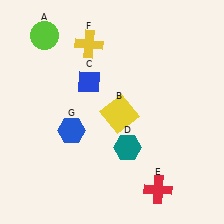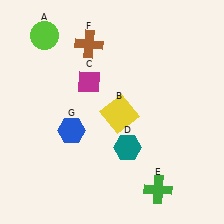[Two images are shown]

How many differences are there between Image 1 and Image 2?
There are 3 differences between the two images.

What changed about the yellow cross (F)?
In Image 1, F is yellow. In Image 2, it changed to brown.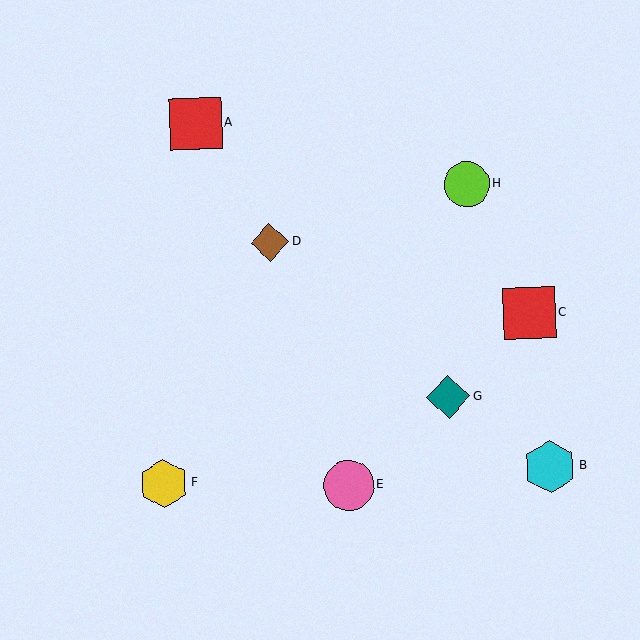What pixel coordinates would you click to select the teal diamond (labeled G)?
Click at (448, 397) to select the teal diamond G.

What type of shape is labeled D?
Shape D is a brown diamond.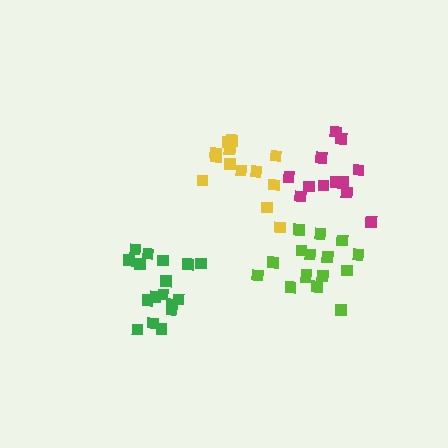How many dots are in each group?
Group 1: 12 dots, Group 2: 17 dots, Group 3: 16 dots, Group 4: 13 dots (58 total).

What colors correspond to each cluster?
The clusters are colored: magenta, green, lime, yellow.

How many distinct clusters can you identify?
There are 4 distinct clusters.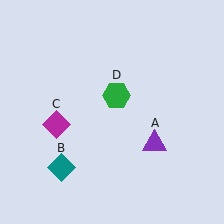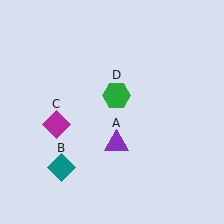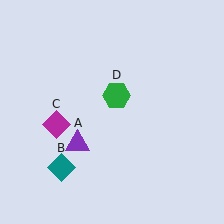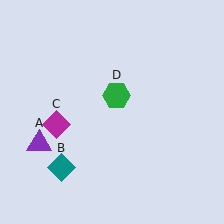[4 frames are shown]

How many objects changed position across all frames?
1 object changed position: purple triangle (object A).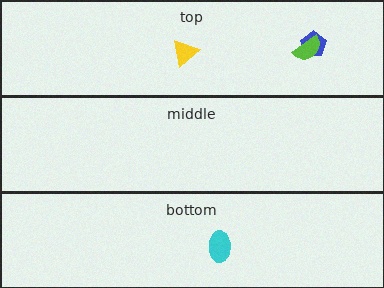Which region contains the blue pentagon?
The top region.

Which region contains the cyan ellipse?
The bottom region.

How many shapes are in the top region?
3.